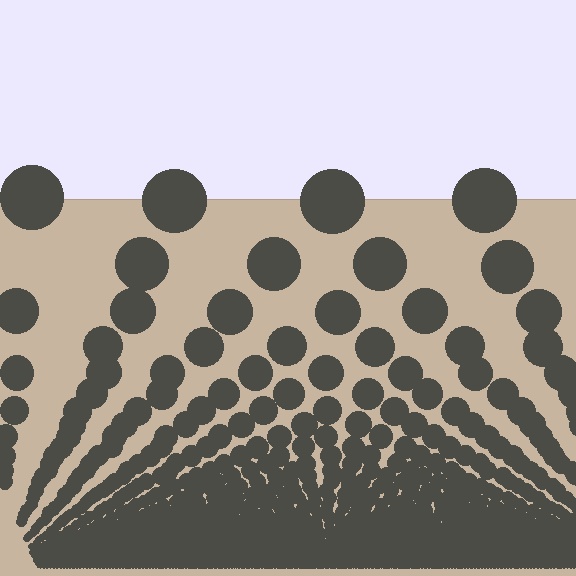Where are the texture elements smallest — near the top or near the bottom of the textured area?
Near the bottom.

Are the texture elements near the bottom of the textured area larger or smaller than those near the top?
Smaller. The gradient is inverted — elements near the bottom are smaller and denser.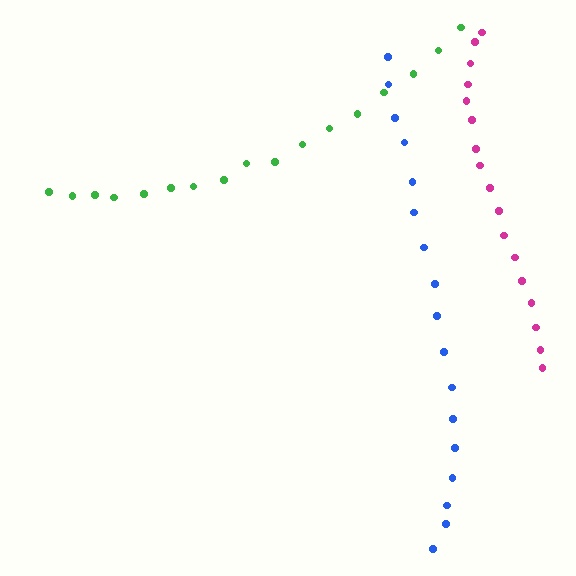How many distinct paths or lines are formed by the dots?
There are 3 distinct paths.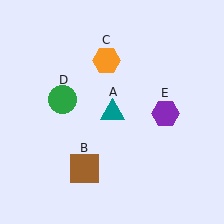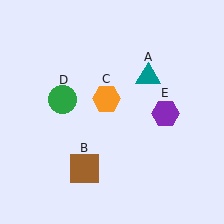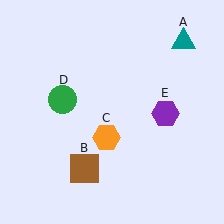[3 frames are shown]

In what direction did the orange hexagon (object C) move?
The orange hexagon (object C) moved down.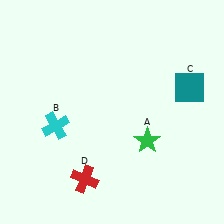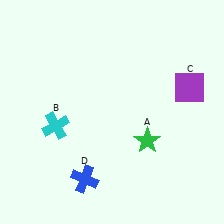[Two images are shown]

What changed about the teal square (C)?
In Image 1, C is teal. In Image 2, it changed to purple.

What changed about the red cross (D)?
In Image 1, D is red. In Image 2, it changed to blue.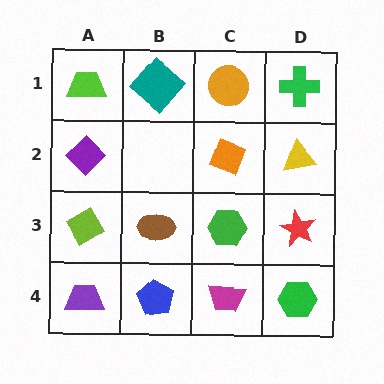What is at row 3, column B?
A brown ellipse.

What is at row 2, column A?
A purple diamond.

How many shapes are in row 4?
4 shapes.